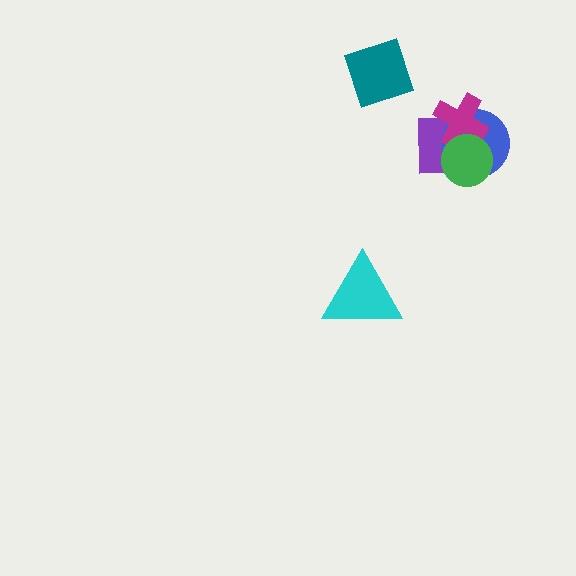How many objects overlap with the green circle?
3 objects overlap with the green circle.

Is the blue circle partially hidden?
Yes, it is partially covered by another shape.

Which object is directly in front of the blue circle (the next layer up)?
The magenta cross is directly in front of the blue circle.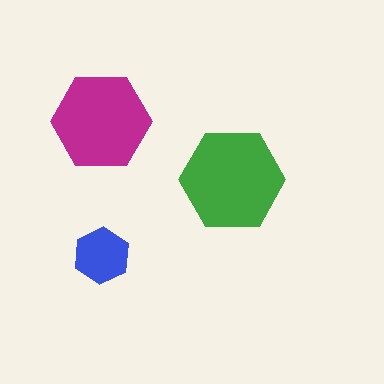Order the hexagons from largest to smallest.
the green one, the magenta one, the blue one.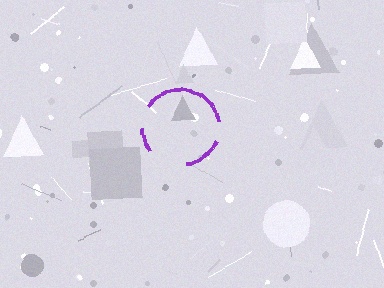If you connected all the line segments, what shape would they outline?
They would outline a circle.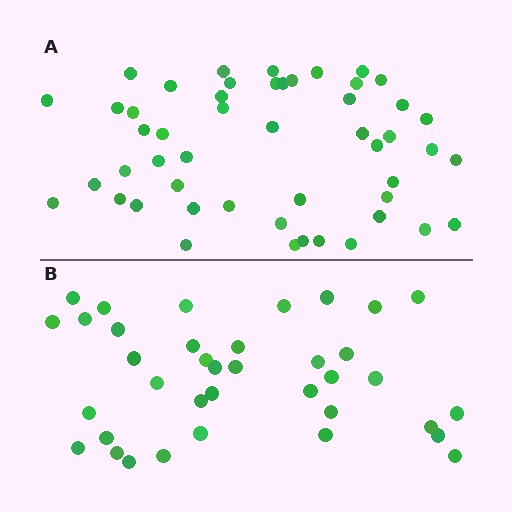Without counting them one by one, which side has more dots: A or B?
Region A (the top region) has more dots.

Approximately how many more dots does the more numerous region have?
Region A has approximately 15 more dots than region B.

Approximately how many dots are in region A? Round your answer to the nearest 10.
About 50 dots.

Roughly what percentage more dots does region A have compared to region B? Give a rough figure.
About 35% more.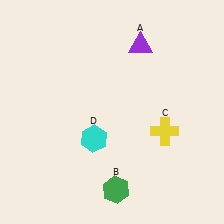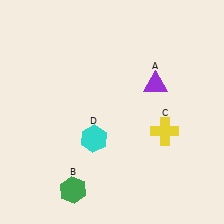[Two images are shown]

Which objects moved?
The objects that moved are: the purple triangle (A), the green hexagon (B).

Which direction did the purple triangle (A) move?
The purple triangle (A) moved down.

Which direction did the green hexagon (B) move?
The green hexagon (B) moved left.